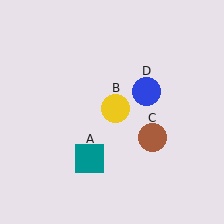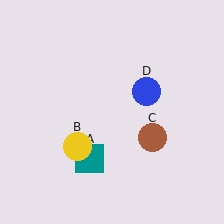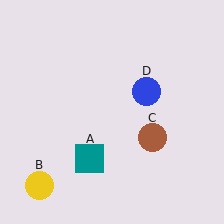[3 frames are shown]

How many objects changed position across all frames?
1 object changed position: yellow circle (object B).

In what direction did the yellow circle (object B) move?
The yellow circle (object B) moved down and to the left.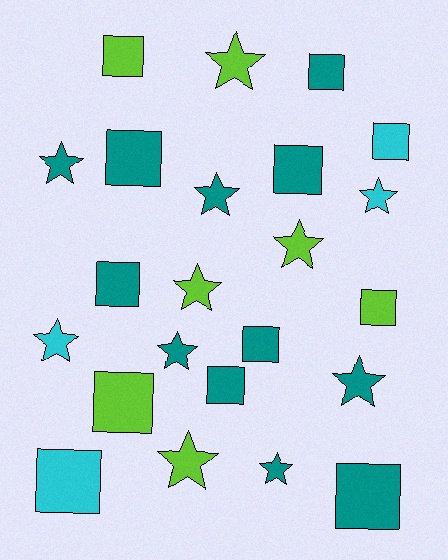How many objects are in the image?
There are 23 objects.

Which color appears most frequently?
Teal, with 12 objects.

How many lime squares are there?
There are 3 lime squares.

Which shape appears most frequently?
Square, with 12 objects.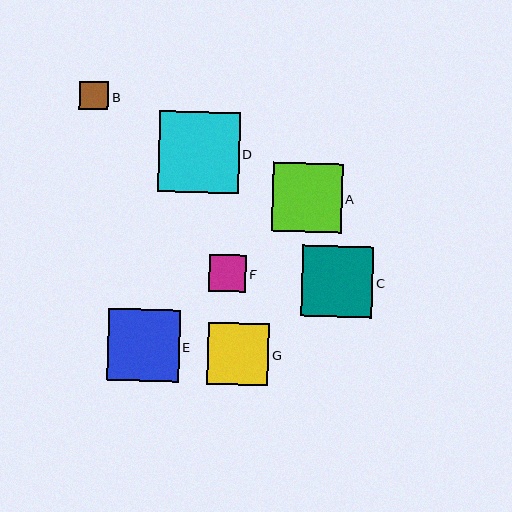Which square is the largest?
Square D is the largest with a size of approximately 81 pixels.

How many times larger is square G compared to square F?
Square G is approximately 1.7 times the size of square F.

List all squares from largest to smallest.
From largest to smallest: D, E, C, A, G, F, B.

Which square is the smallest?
Square B is the smallest with a size of approximately 29 pixels.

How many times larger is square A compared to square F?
Square A is approximately 1.9 times the size of square F.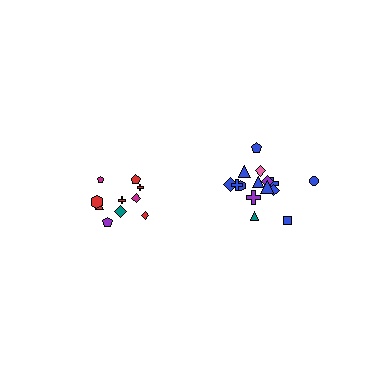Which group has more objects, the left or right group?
The right group.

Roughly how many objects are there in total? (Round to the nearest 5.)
Roughly 25 objects in total.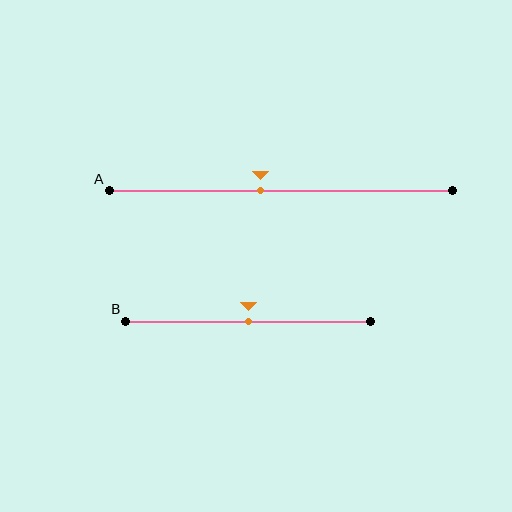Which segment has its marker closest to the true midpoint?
Segment B has its marker closest to the true midpoint.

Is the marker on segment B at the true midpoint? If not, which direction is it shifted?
Yes, the marker on segment B is at the true midpoint.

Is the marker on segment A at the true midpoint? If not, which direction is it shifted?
No, the marker on segment A is shifted to the left by about 6% of the segment length.